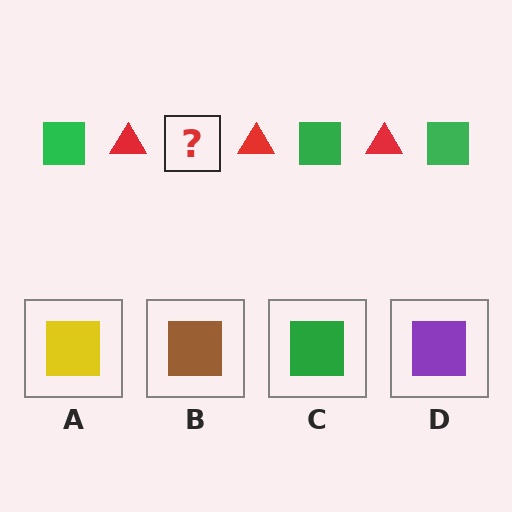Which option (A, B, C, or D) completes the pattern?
C.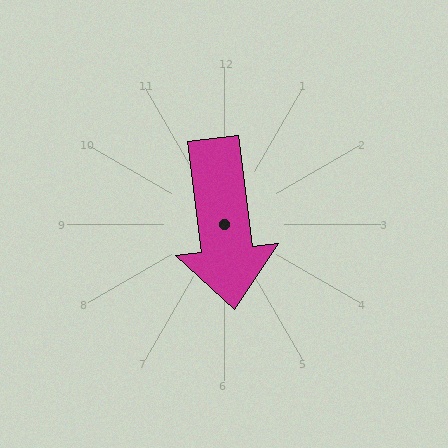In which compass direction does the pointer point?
South.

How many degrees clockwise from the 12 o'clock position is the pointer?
Approximately 173 degrees.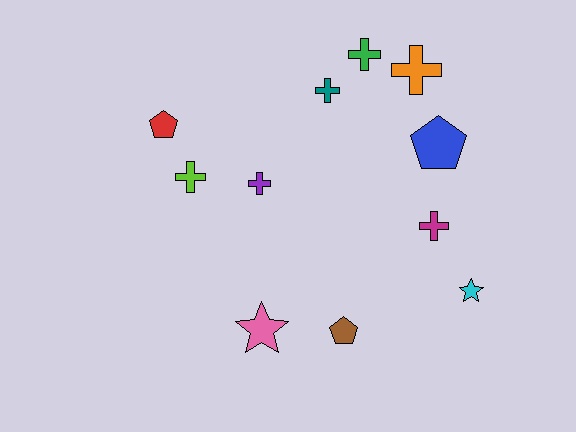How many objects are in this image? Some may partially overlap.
There are 11 objects.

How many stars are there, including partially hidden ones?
There are 2 stars.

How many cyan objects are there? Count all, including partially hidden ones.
There is 1 cyan object.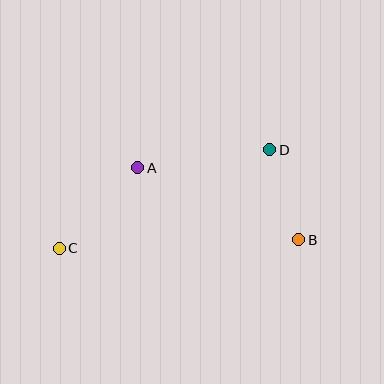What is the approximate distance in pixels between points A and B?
The distance between A and B is approximately 176 pixels.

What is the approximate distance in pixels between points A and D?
The distance between A and D is approximately 133 pixels.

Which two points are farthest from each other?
Points B and C are farthest from each other.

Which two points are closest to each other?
Points B and D are closest to each other.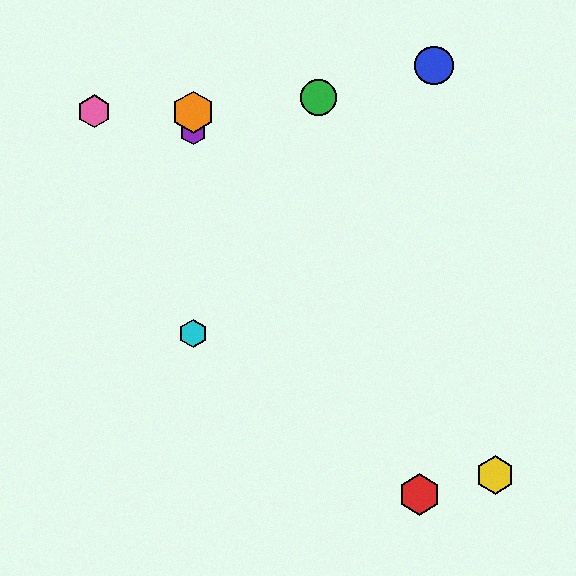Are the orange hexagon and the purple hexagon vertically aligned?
Yes, both are at x≈193.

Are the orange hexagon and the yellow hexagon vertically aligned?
No, the orange hexagon is at x≈193 and the yellow hexagon is at x≈495.